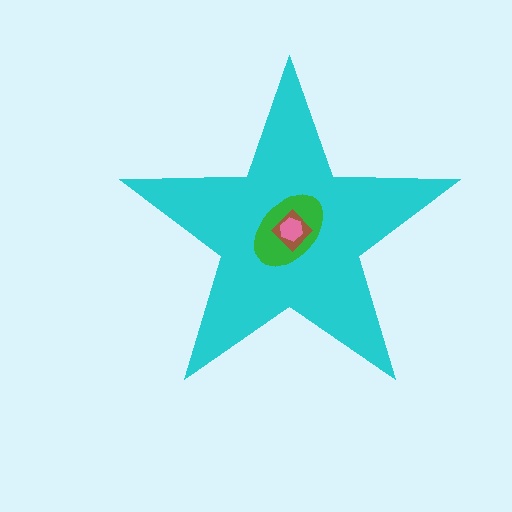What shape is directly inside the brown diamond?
The pink hexagon.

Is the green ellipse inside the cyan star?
Yes.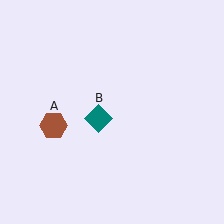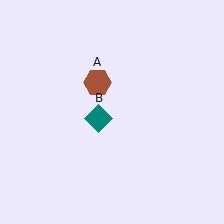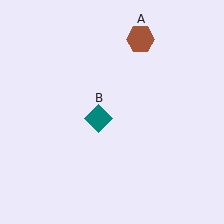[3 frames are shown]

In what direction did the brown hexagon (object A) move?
The brown hexagon (object A) moved up and to the right.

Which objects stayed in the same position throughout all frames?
Teal diamond (object B) remained stationary.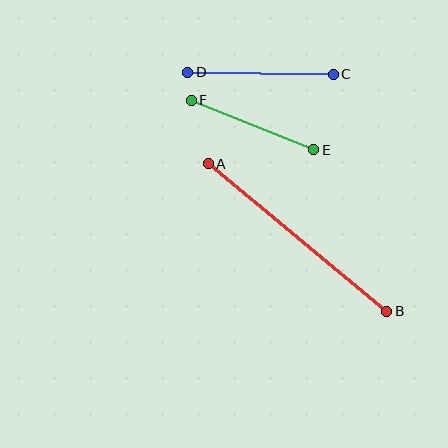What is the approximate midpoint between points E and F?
The midpoint is at approximately (252, 125) pixels.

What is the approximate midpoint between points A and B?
The midpoint is at approximately (297, 237) pixels.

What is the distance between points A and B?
The distance is approximately 231 pixels.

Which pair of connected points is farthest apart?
Points A and B are farthest apart.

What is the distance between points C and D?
The distance is approximately 145 pixels.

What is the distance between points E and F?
The distance is approximately 132 pixels.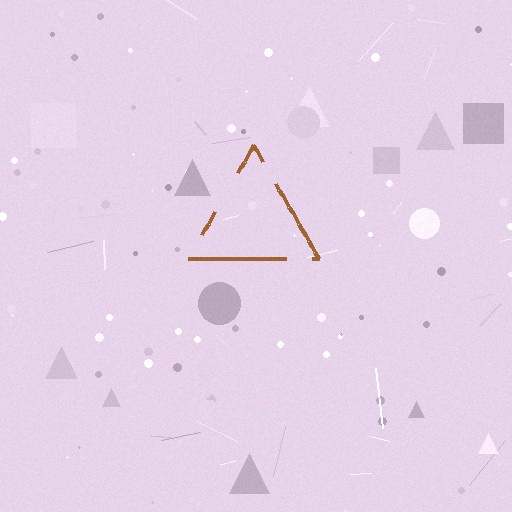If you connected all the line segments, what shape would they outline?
They would outline a triangle.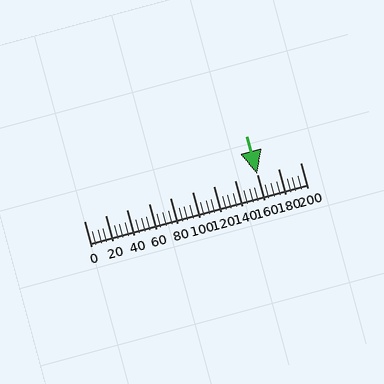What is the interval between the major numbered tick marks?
The major tick marks are spaced 20 units apart.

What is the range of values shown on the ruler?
The ruler shows values from 0 to 200.